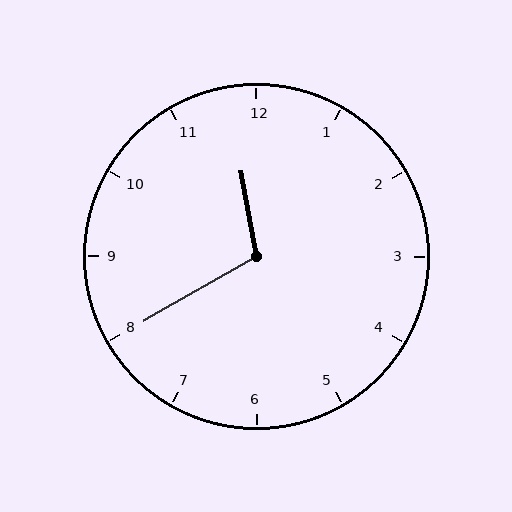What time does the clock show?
11:40.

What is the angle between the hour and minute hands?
Approximately 110 degrees.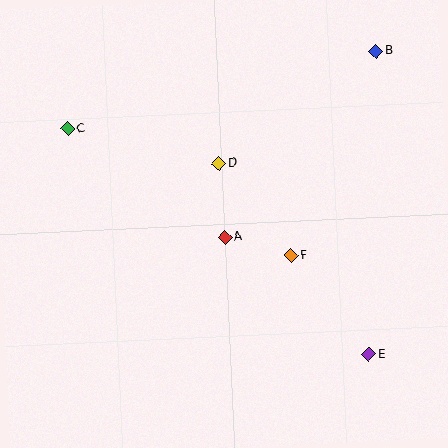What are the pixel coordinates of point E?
Point E is at (369, 354).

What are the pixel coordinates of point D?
Point D is at (219, 164).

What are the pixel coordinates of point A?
Point A is at (225, 237).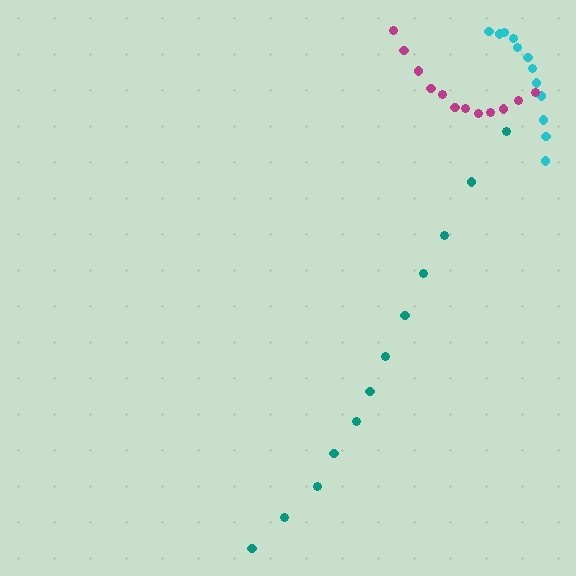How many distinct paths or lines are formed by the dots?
There are 3 distinct paths.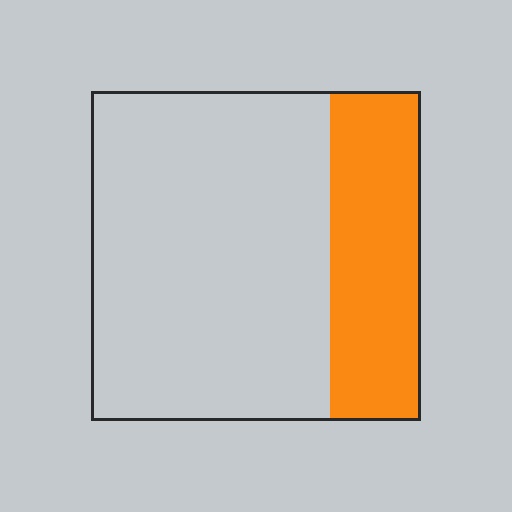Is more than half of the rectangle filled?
No.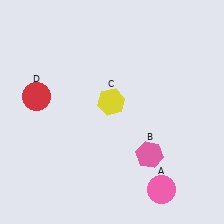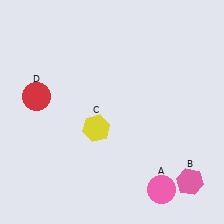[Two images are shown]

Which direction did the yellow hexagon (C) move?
The yellow hexagon (C) moved down.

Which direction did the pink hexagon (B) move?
The pink hexagon (B) moved right.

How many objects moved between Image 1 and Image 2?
2 objects moved between the two images.